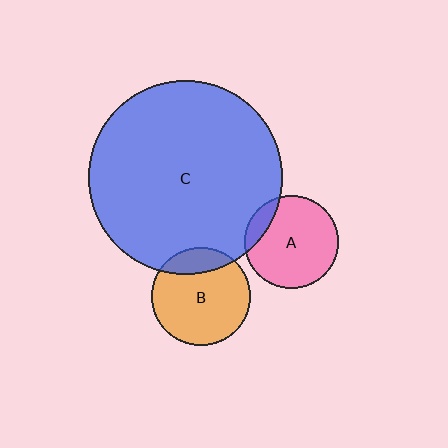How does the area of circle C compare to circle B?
Approximately 3.9 times.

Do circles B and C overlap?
Yes.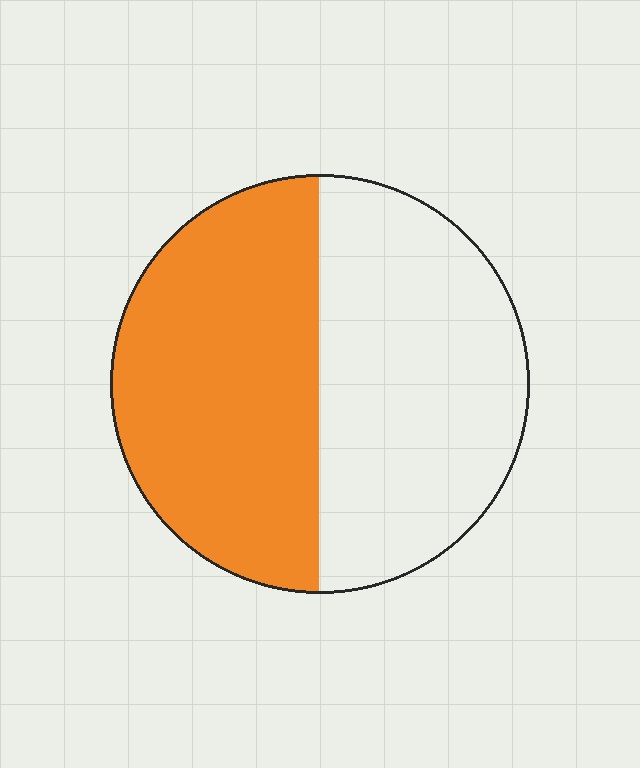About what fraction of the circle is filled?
About one half (1/2).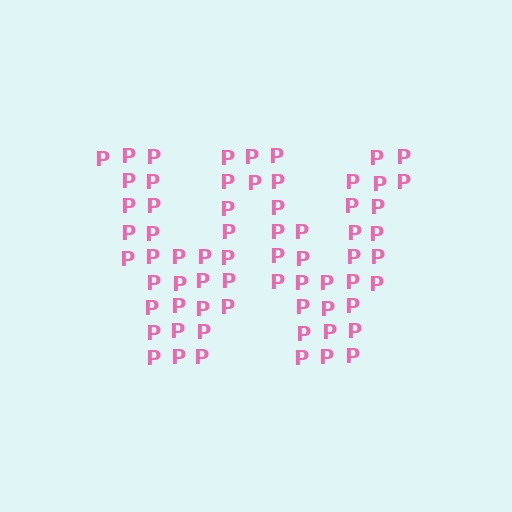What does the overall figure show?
The overall figure shows the letter W.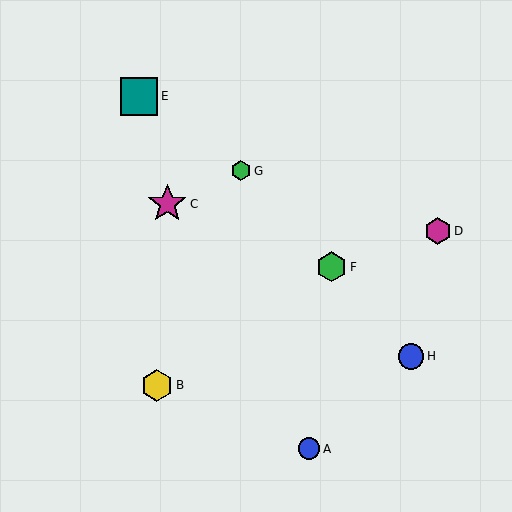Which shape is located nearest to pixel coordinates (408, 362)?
The blue circle (labeled H) at (411, 356) is nearest to that location.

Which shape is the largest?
The magenta star (labeled C) is the largest.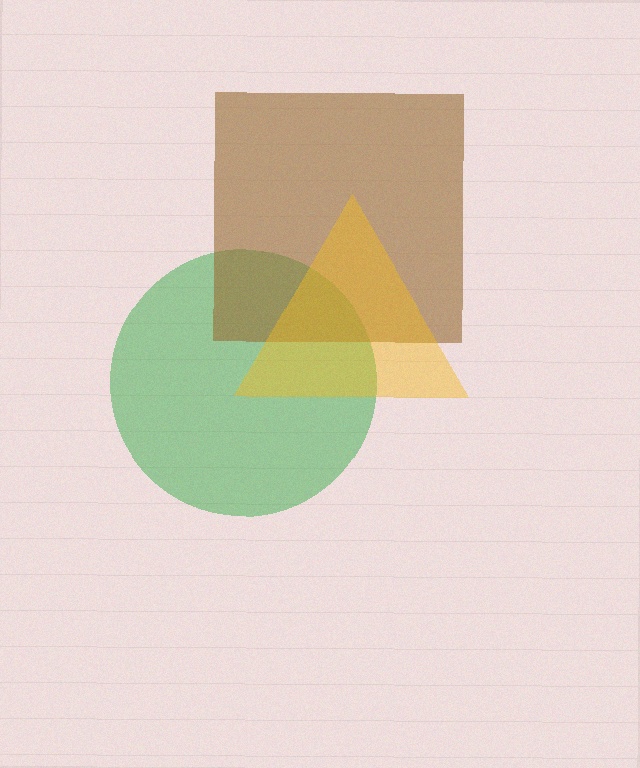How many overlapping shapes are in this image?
There are 3 overlapping shapes in the image.